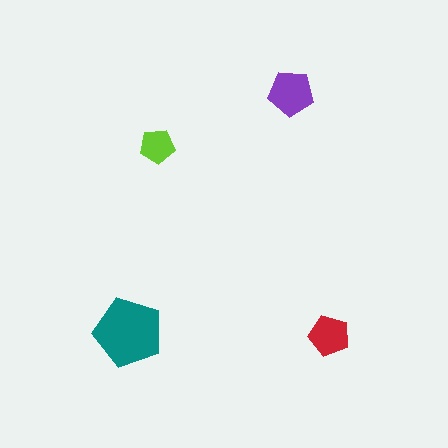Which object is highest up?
The purple pentagon is topmost.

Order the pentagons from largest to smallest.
the teal one, the purple one, the red one, the lime one.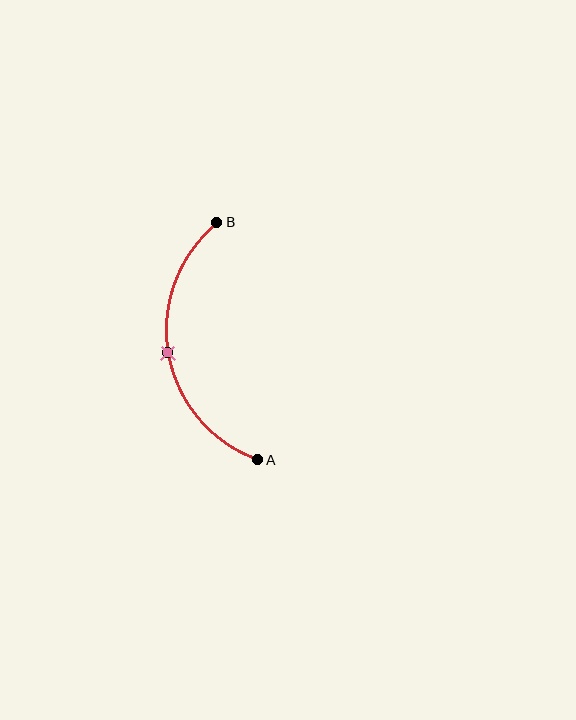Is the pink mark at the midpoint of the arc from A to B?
Yes. The pink mark lies on the arc at equal arc-length from both A and B — it is the arc midpoint.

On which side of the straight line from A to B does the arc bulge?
The arc bulges to the left of the straight line connecting A and B.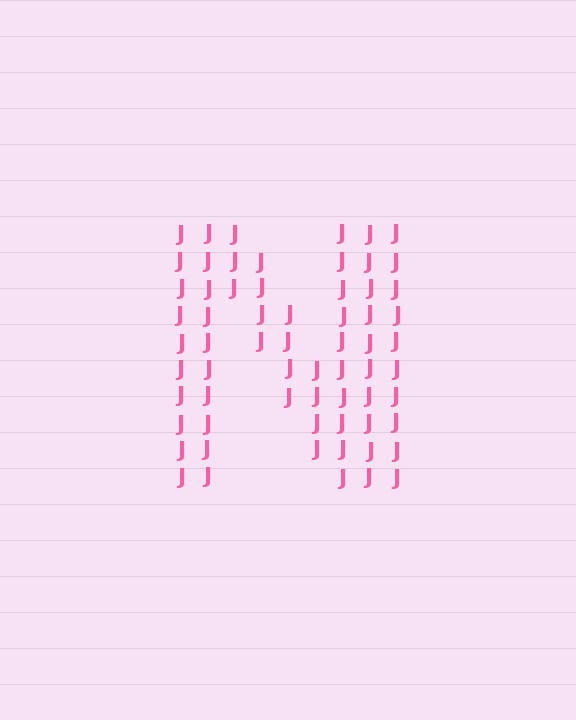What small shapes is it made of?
It is made of small letter J's.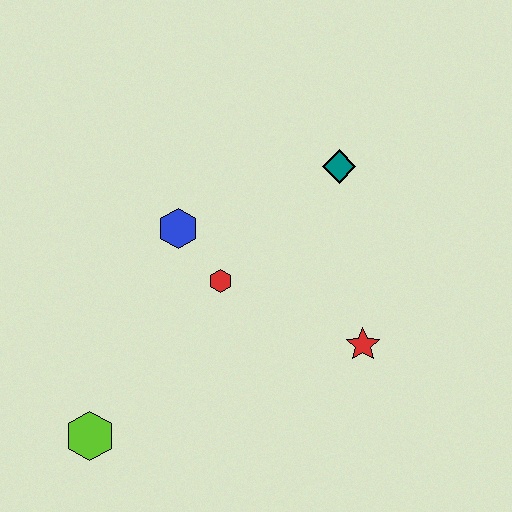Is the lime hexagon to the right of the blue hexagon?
No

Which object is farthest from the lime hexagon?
The teal diamond is farthest from the lime hexagon.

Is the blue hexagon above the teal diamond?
No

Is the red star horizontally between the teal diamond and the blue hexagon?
No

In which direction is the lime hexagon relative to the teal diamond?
The lime hexagon is below the teal diamond.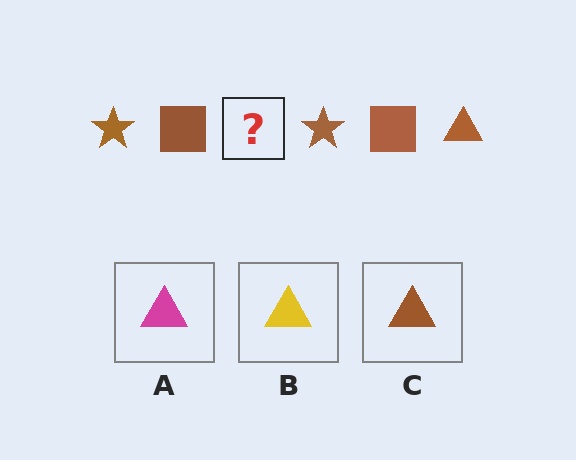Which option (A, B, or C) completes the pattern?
C.